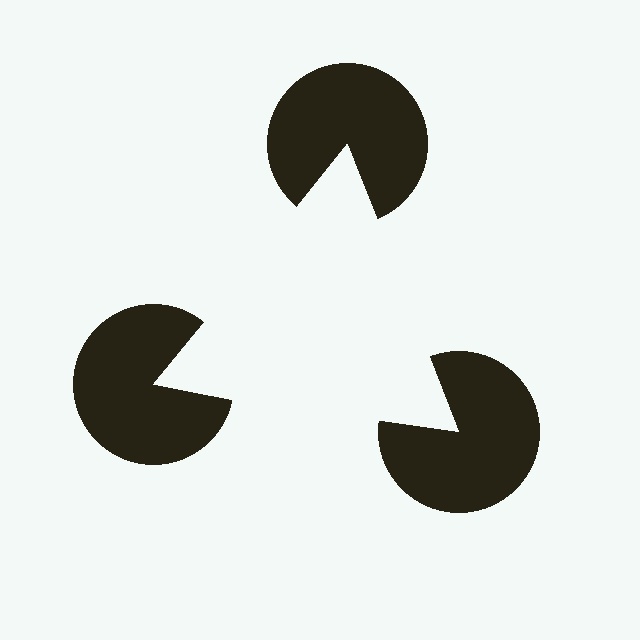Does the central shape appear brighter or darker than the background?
It typically appears slightly brighter than the background, even though no actual brightness change is drawn.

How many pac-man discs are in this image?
There are 3 — one at each vertex of the illusory triangle.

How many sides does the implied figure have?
3 sides.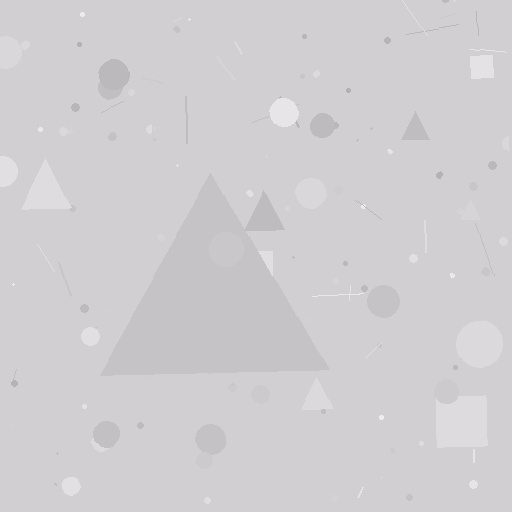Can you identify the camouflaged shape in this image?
The camouflaged shape is a triangle.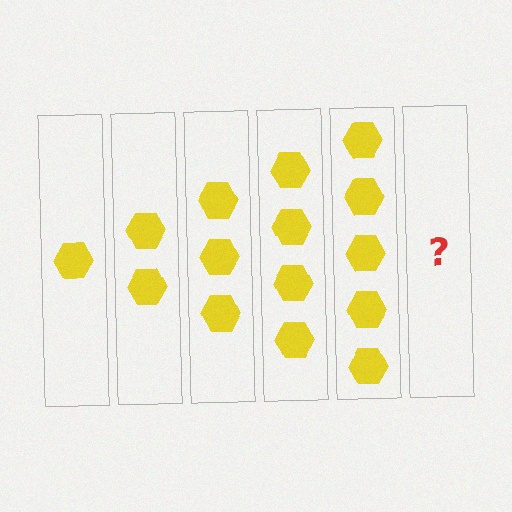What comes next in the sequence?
The next element should be 6 hexagons.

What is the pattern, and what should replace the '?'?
The pattern is that each step adds one more hexagon. The '?' should be 6 hexagons.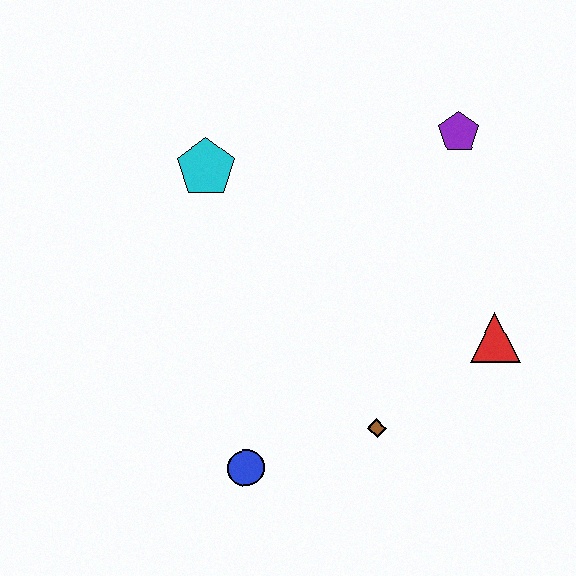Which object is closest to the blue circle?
The brown diamond is closest to the blue circle.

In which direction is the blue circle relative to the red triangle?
The blue circle is to the left of the red triangle.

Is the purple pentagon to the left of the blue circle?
No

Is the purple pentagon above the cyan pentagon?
Yes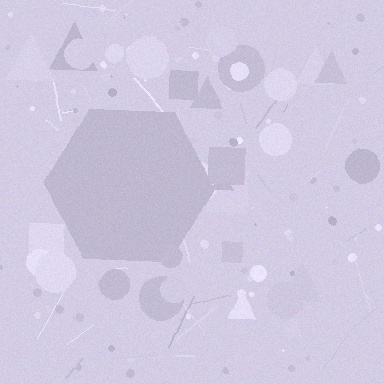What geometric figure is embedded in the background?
A hexagon is embedded in the background.